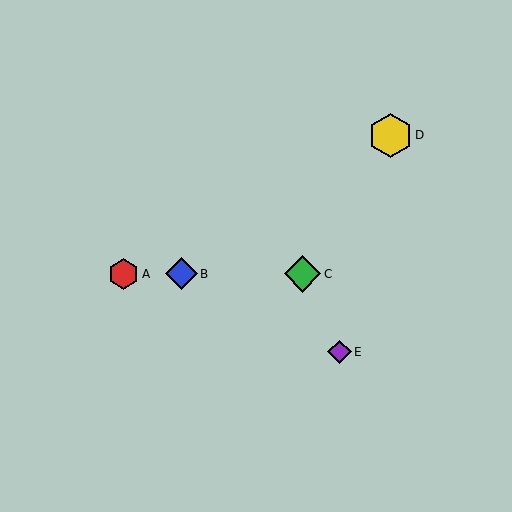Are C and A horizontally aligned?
Yes, both are at y≈274.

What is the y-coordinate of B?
Object B is at y≈274.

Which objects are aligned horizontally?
Objects A, B, C are aligned horizontally.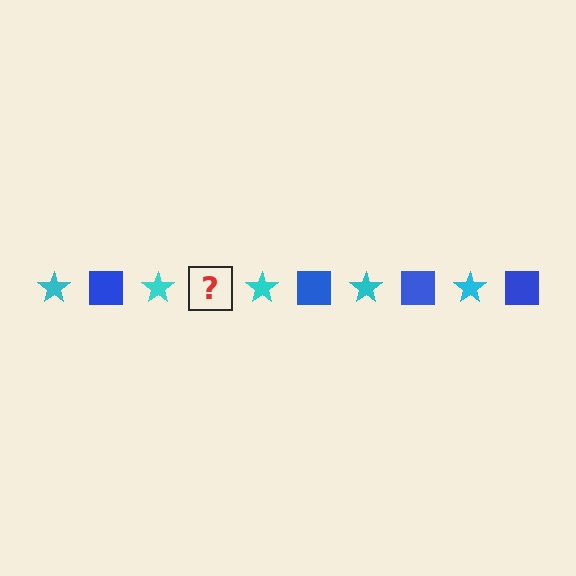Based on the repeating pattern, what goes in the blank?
The blank should be a blue square.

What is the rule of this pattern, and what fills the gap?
The rule is that the pattern alternates between cyan star and blue square. The gap should be filled with a blue square.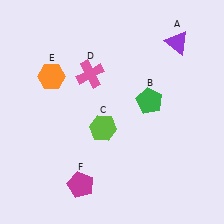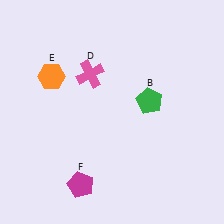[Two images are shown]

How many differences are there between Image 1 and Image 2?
There are 2 differences between the two images.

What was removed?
The purple triangle (A), the lime hexagon (C) were removed in Image 2.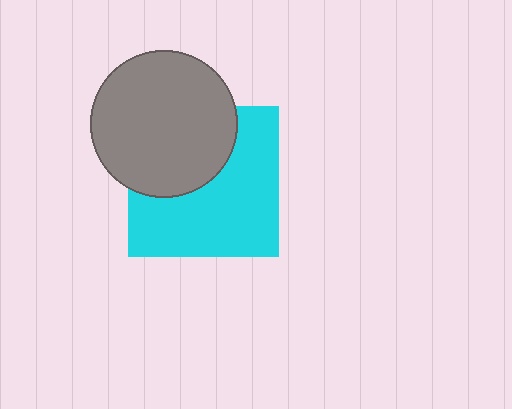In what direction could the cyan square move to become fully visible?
The cyan square could move down. That would shift it out from behind the gray circle entirely.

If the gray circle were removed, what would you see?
You would see the complete cyan square.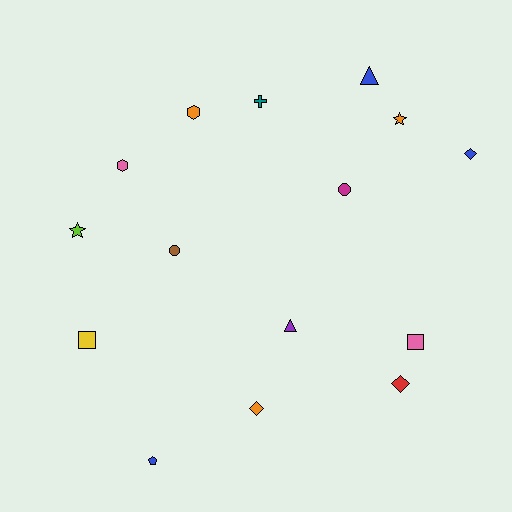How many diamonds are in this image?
There are 3 diamonds.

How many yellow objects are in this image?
There is 1 yellow object.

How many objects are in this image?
There are 15 objects.